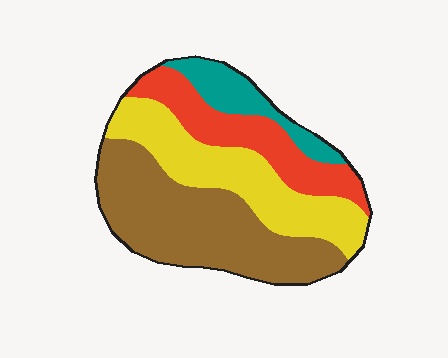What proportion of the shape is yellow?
Yellow takes up about one quarter (1/4) of the shape.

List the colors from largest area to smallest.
From largest to smallest: brown, yellow, red, teal.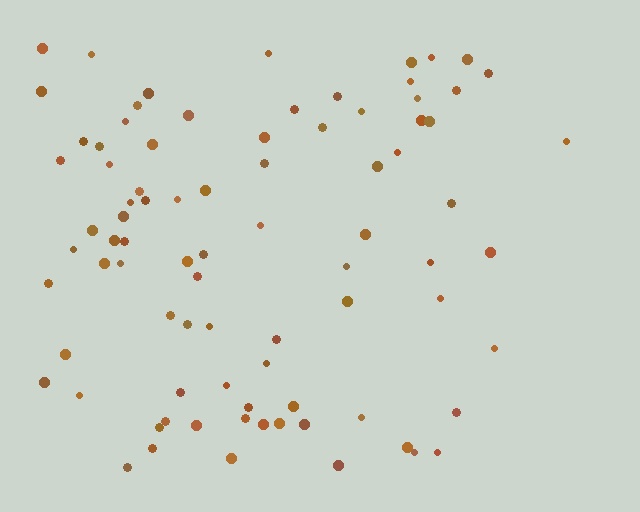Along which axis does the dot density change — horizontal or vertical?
Horizontal.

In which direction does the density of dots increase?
From right to left, with the left side densest.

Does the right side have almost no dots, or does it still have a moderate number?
Still a moderate number, just noticeably fewer than the left.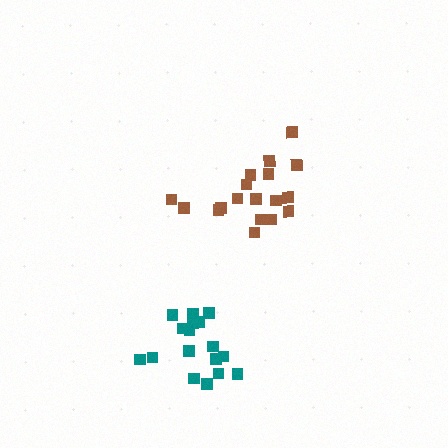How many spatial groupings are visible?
There are 2 spatial groupings.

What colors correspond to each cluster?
The clusters are colored: brown, teal.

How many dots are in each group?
Group 1: 18 dots, Group 2: 17 dots (35 total).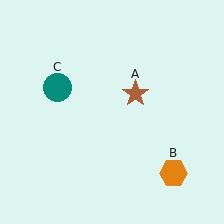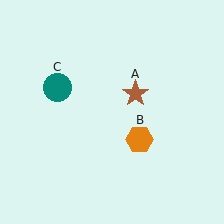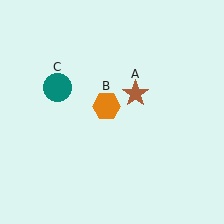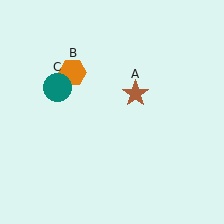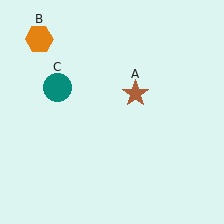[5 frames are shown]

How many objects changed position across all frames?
1 object changed position: orange hexagon (object B).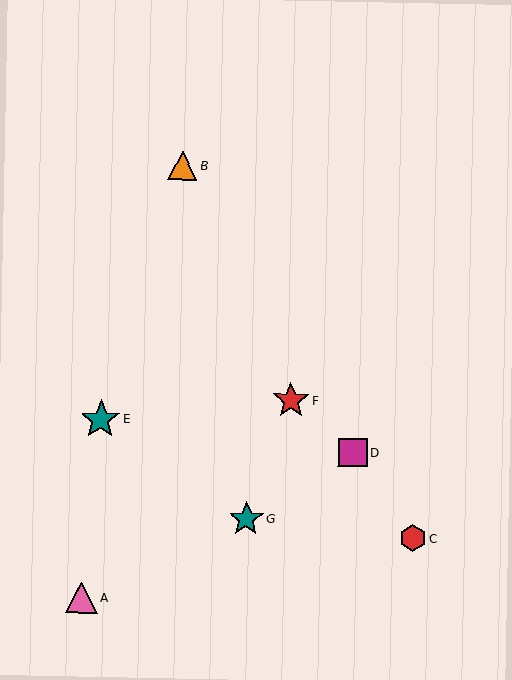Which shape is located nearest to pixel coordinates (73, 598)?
The pink triangle (labeled A) at (81, 597) is nearest to that location.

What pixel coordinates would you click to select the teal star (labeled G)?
Click at (246, 519) to select the teal star G.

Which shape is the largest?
The teal star (labeled E) is the largest.